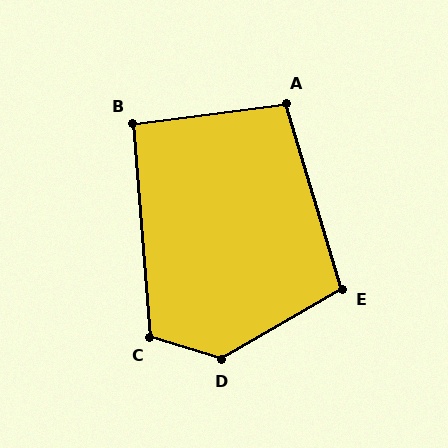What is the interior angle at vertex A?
Approximately 99 degrees (obtuse).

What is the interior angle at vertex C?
Approximately 112 degrees (obtuse).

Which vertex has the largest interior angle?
D, at approximately 133 degrees.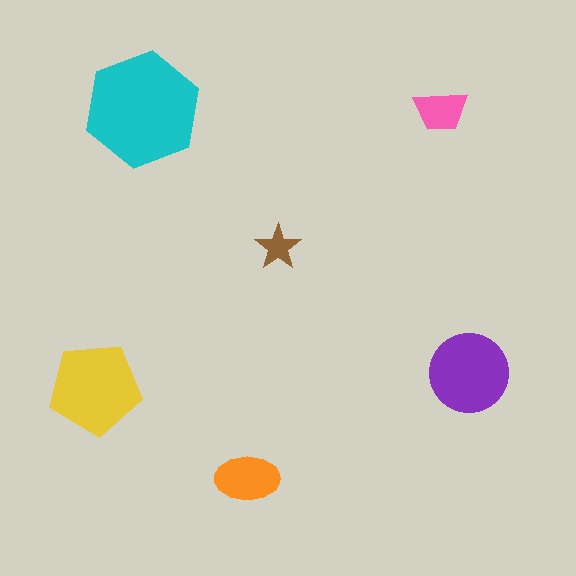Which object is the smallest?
The brown star.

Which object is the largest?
The cyan hexagon.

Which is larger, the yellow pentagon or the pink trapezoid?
The yellow pentagon.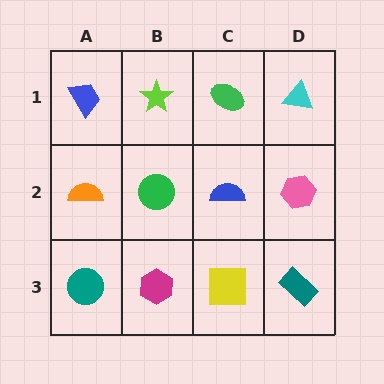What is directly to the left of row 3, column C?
A magenta hexagon.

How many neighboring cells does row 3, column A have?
2.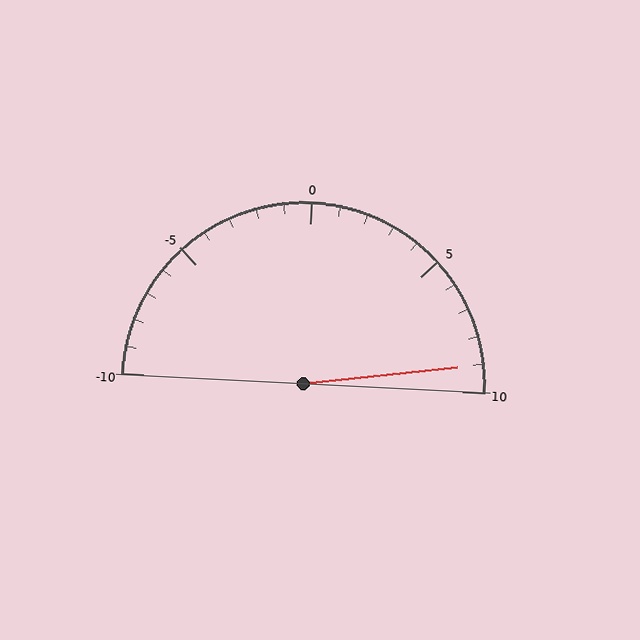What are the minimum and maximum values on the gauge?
The gauge ranges from -10 to 10.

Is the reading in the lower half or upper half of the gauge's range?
The reading is in the upper half of the range (-10 to 10).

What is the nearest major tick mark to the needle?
The nearest major tick mark is 10.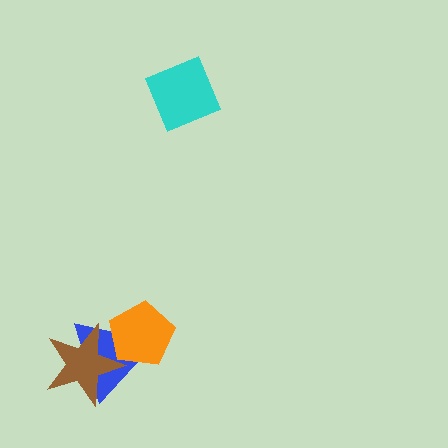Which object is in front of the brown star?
The orange pentagon is in front of the brown star.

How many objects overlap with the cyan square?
0 objects overlap with the cyan square.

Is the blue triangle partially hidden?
Yes, it is partially covered by another shape.